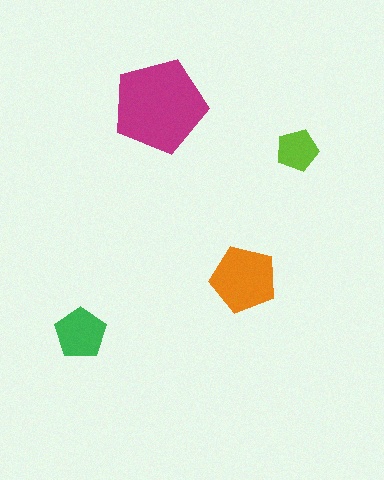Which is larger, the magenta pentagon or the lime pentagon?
The magenta one.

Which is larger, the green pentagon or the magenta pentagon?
The magenta one.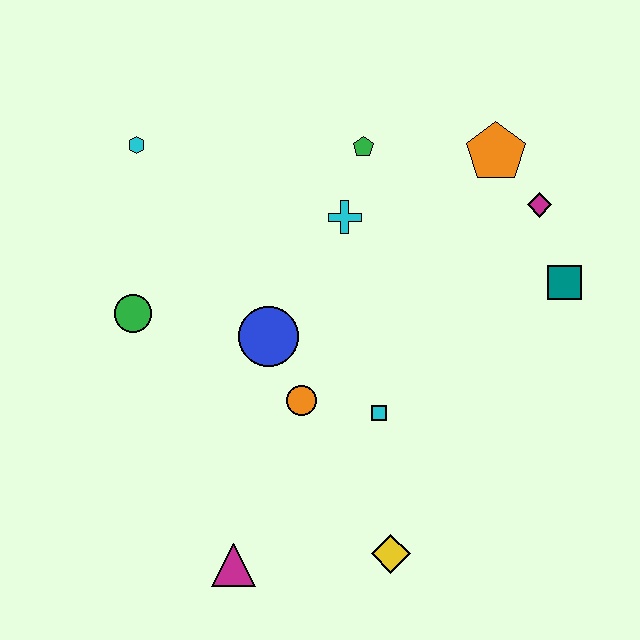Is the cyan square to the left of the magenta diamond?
Yes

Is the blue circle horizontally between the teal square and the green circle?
Yes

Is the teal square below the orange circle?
No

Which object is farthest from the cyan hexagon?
The yellow diamond is farthest from the cyan hexagon.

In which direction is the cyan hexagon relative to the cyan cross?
The cyan hexagon is to the left of the cyan cross.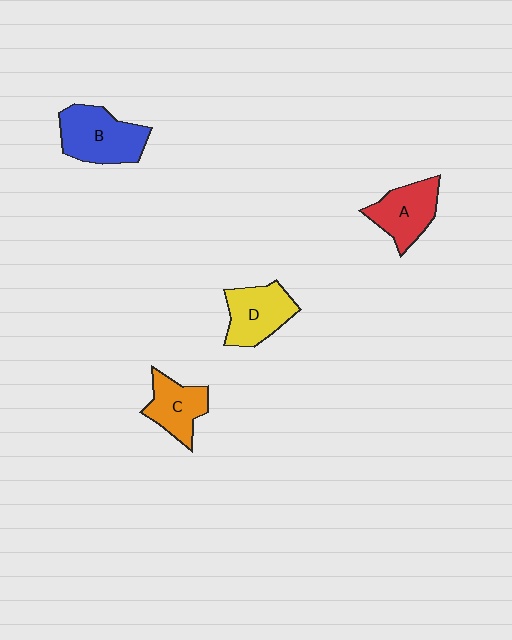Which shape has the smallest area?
Shape C (orange).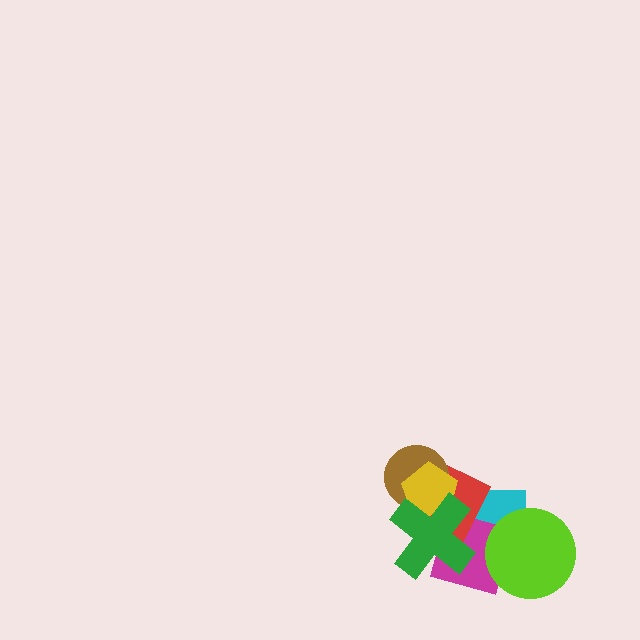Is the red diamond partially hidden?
Yes, it is partially covered by another shape.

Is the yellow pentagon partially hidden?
Yes, it is partially covered by another shape.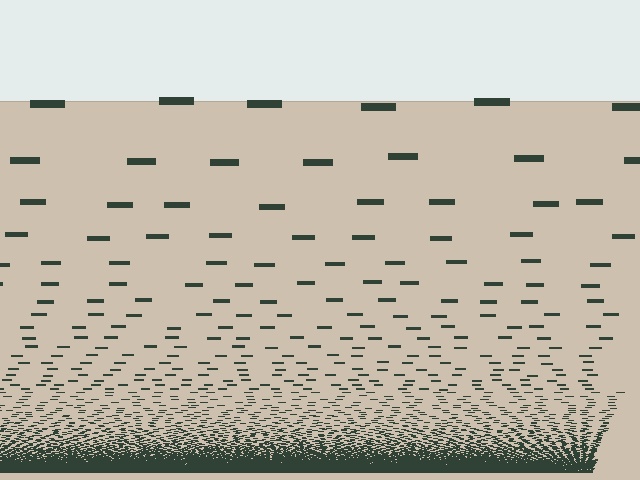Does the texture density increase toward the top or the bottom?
Density increases toward the bottom.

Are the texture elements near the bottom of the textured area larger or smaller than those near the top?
Smaller. The gradient is inverted — elements near the bottom are smaller and denser.